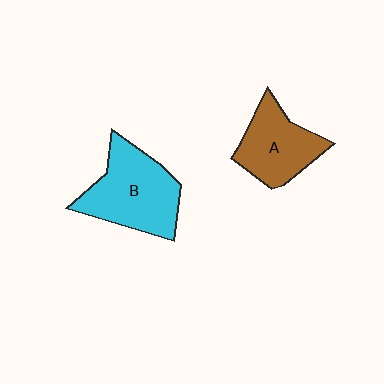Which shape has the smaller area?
Shape A (brown).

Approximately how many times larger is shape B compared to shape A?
Approximately 1.3 times.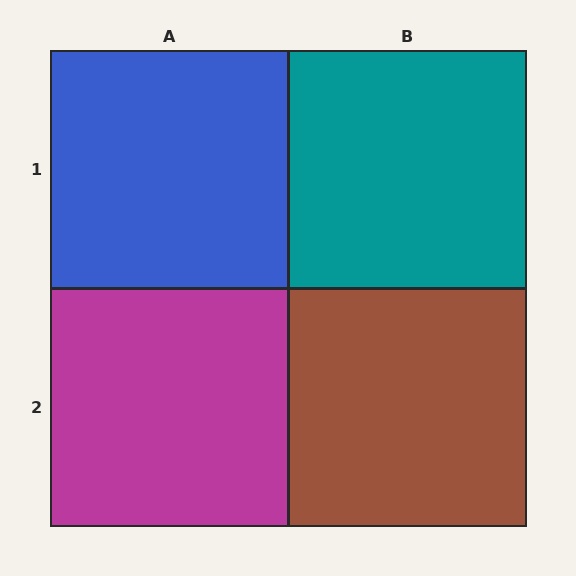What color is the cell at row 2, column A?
Magenta.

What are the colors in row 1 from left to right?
Blue, teal.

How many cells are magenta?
1 cell is magenta.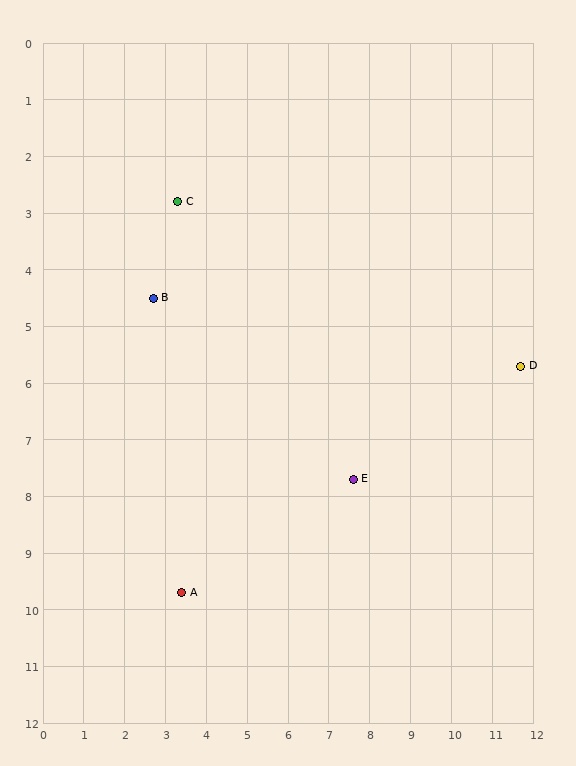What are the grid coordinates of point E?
Point E is at approximately (7.6, 7.7).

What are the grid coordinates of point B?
Point B is at approximately (2.7, 4.5).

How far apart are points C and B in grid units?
Points C and B are about 1.8 grid units apart.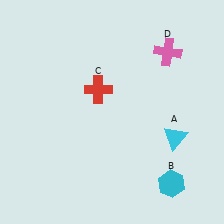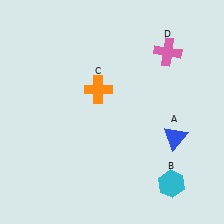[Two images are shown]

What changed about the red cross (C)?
In Image 1, C is red. In Image 2, it changed to orange.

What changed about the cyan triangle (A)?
In Image 1, A is cyan. In Image 2, it changed to blue.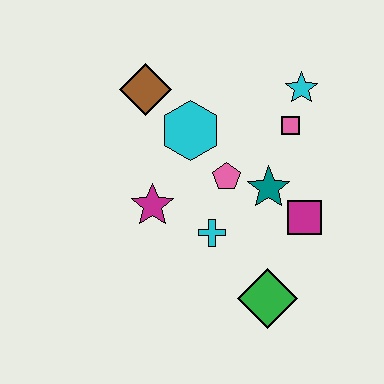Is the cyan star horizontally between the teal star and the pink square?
No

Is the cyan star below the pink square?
No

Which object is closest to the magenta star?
The cyan cross is closest to the magenta star.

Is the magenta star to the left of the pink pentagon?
Yes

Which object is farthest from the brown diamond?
The green diamond is farthest from the brown diamond.